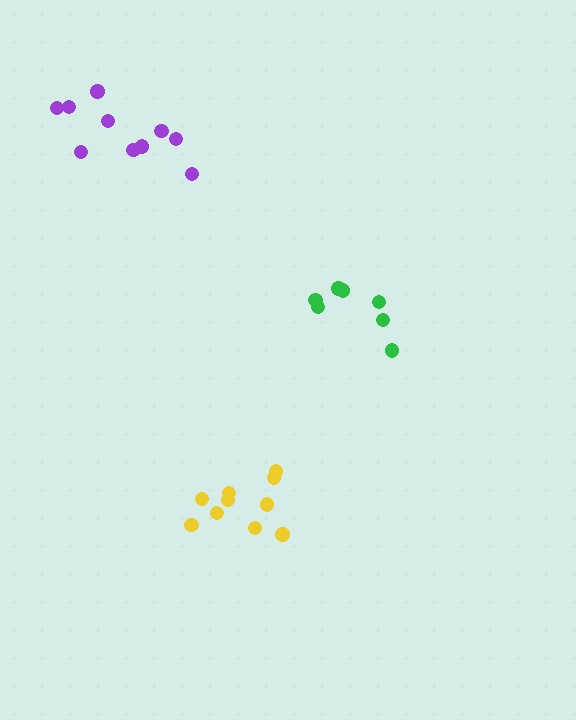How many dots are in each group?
Group 1: 7 dots, Group 2: 10 dots, Group 3: 10 dots (27 total).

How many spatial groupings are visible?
There are 3 spatial groupings.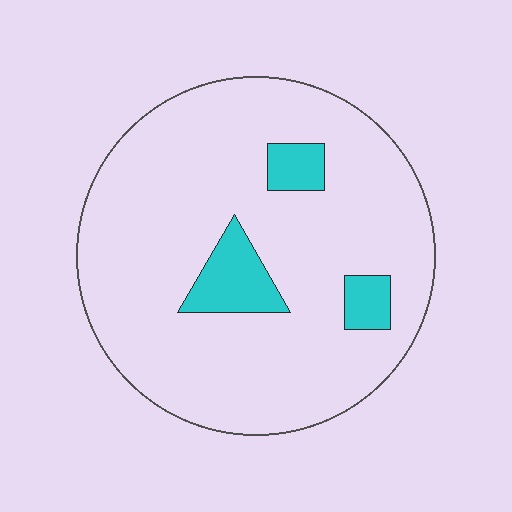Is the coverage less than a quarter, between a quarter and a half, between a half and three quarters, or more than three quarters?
Less than a quarter.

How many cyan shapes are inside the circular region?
3.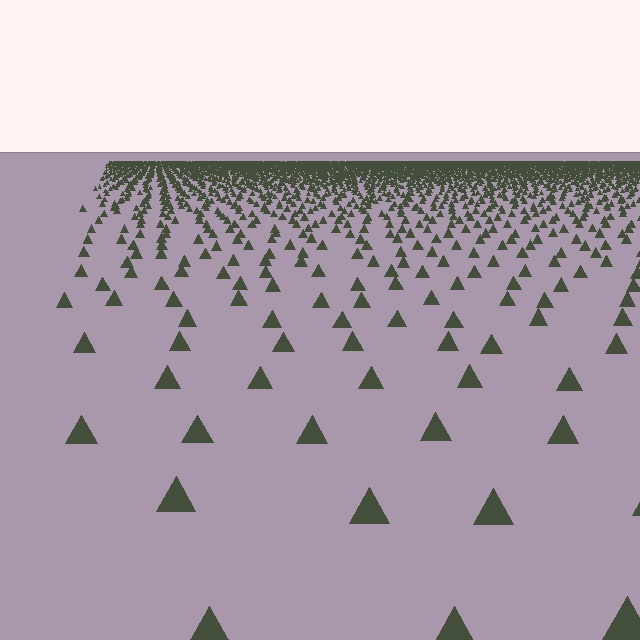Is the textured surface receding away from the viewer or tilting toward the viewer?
The surface is receding away from the viewer. Texture elements get smaller and denser toward the top.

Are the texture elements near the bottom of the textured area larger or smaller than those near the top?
Larger. Near the bottom, elements are closer to the viewer and appear at a bigger on-screen size.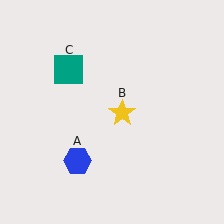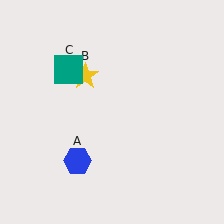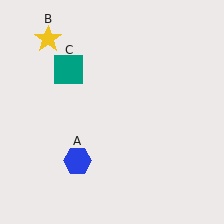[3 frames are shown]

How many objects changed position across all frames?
1 object changed position: yellow star (object B).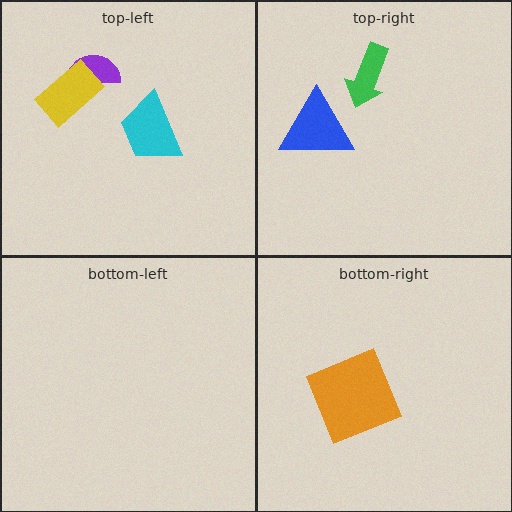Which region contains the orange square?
The bottom-right region.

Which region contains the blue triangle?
The top-right region.